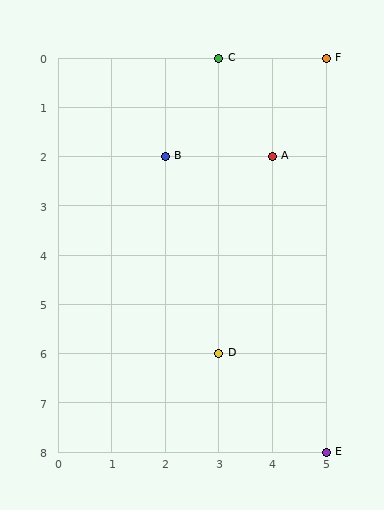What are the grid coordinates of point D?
Point D is at grid coordinates (3, 6).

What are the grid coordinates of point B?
Point B is at grid coordinates (2, 2).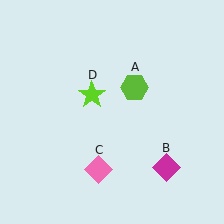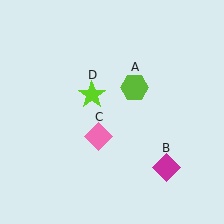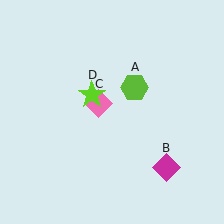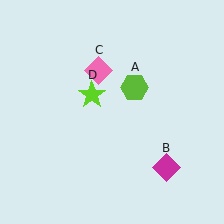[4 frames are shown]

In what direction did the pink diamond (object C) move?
The pink diamond (object C) moved up.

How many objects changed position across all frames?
1 object changed position: pink diamond (object C).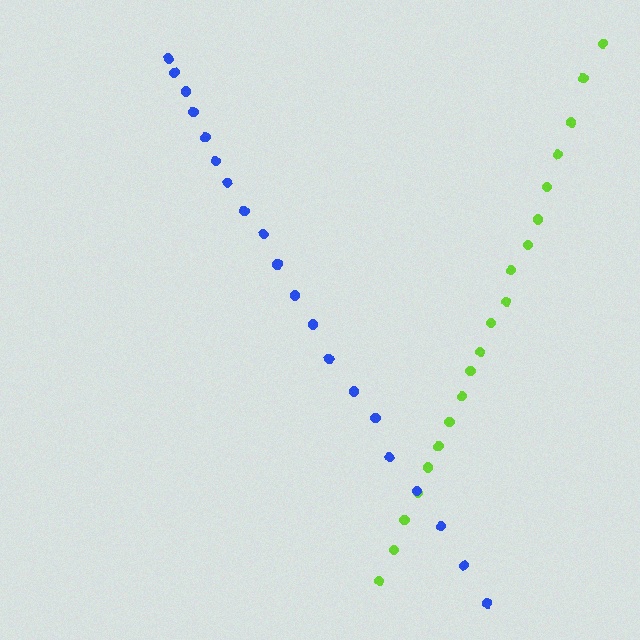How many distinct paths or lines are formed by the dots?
There are 2 distinct paths.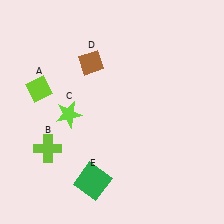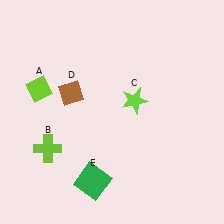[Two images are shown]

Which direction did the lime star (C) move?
The lime star (C) moved right.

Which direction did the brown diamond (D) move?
The brown diamond (D) moved down.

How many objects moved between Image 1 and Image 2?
2 objects moved between the two images.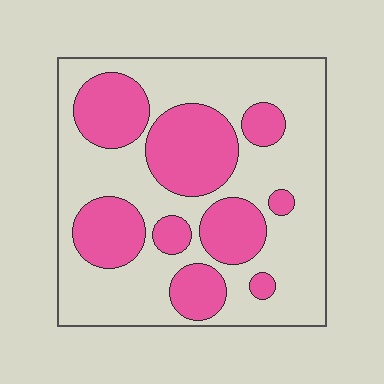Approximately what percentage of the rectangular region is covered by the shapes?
Approximately 35%.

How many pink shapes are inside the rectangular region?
9.